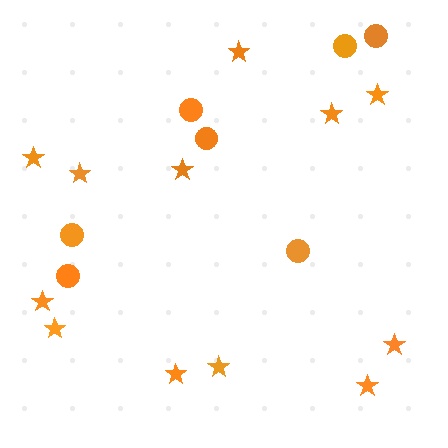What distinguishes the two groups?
There are 2 groups: one group of circles (7) and one group of stars (12).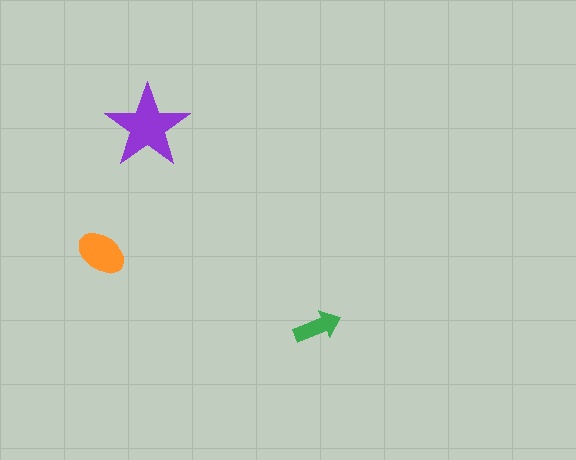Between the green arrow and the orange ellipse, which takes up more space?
The orange ellipse.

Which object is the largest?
The purple star.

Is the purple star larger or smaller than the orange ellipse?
Larger.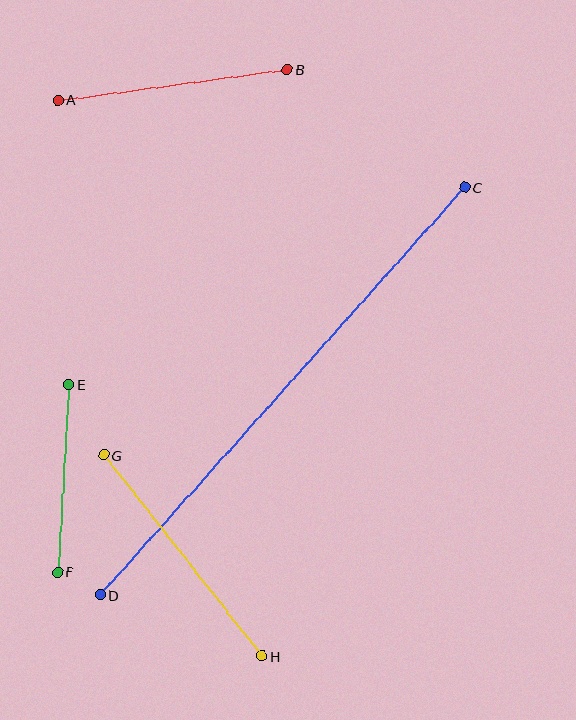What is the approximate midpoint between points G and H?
The midpoint is at approximately (183, 556) pixels.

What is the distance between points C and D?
The distance is approximately 547 pixels.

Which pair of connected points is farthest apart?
Points C and D are farthest apart.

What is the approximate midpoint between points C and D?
The midpoint is at approximately (283, 391) pixels.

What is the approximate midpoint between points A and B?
The midpoint is at approximately (173, 85) pixels.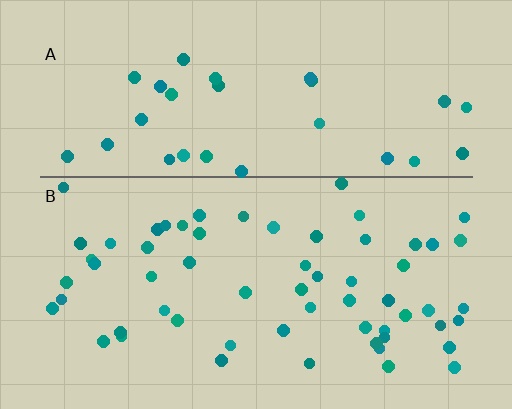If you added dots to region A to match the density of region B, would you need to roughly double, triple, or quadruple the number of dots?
Approximately double.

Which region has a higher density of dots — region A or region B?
B (the bottom).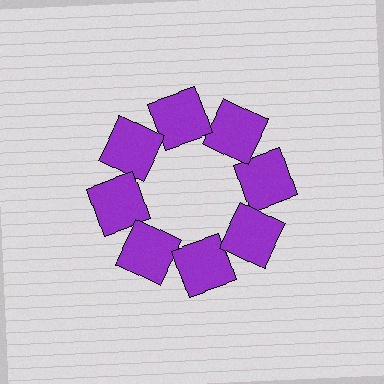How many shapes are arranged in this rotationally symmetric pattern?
There are 8 shapes, arranged in 8 groups of 1.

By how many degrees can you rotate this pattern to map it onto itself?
The pattern maps onto itself every 45 degrees of rotation.